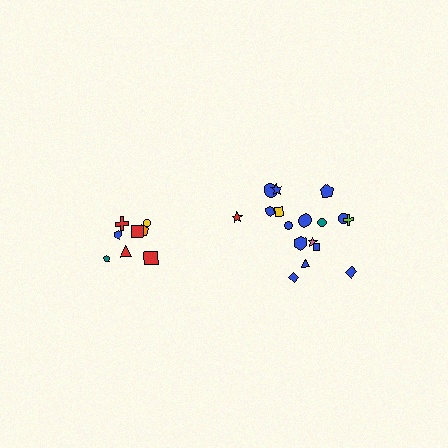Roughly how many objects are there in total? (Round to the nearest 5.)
Roughly 25 objects in total.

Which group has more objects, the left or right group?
The right group.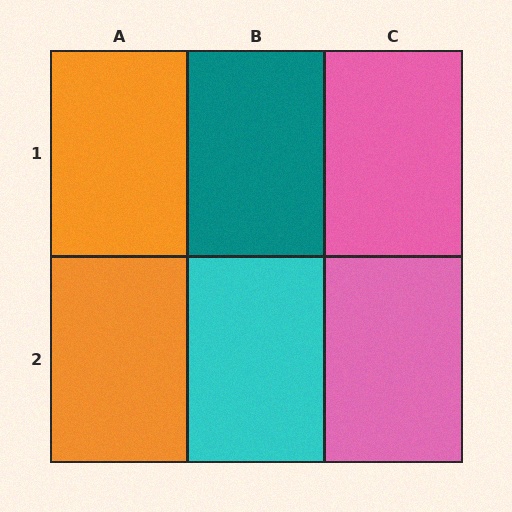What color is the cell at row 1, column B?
Teal.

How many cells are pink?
2 cells are pink.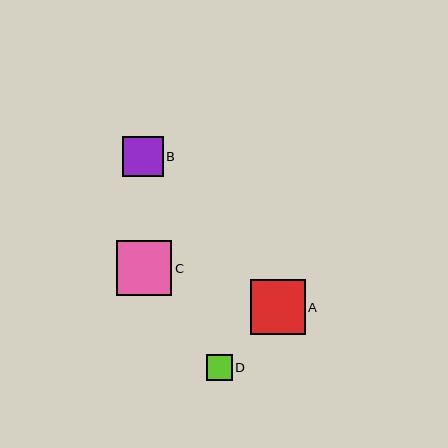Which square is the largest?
Square A is the largest with a size of approximately 55 pixels.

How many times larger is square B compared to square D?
Square B is approximately 1.6 times the size of square D.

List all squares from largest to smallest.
From largest to smallest: A, C, B, D.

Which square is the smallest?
Square D is the smallest with a size of approximately 26 pixels.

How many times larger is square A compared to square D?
Square A is approximately 2.1 times the size of square D.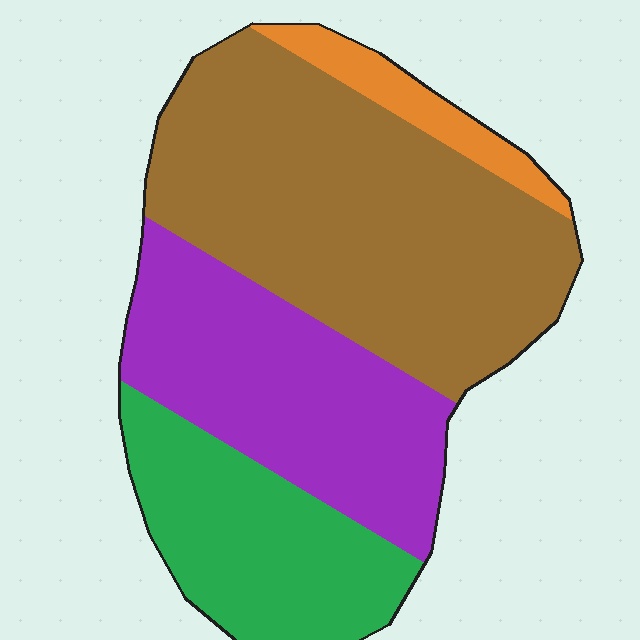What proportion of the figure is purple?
Purple takes up between a sixth and a third of the figure.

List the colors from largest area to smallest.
From largest to smallest: brown, purple, green, orange.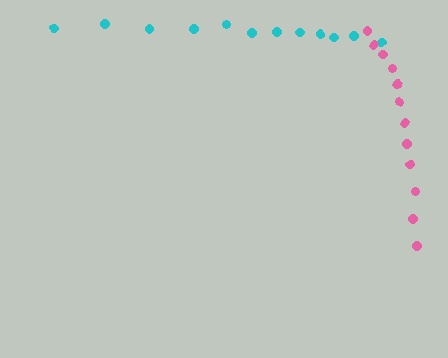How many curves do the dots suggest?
There are 2 distinct paths.